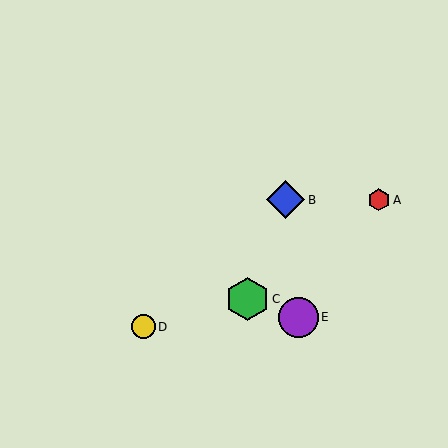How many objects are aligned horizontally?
2 objects (A, B) are aligned horizontally.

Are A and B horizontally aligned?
Yes, both are at y≈200.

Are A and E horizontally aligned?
No, A is at y≈200 and E is at y≈317.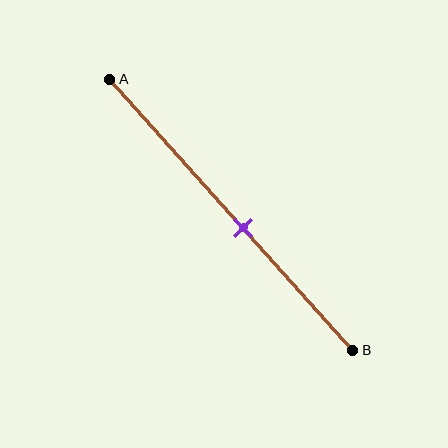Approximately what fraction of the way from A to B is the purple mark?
The purple mark is approximately 55% of the way from A to B.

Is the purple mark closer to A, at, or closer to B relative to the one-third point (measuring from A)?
The purple mark is closer to point B than the one-third point of segment AB.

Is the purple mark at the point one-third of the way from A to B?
No, the mark is at about 55% from A, not at the 33% one-third point.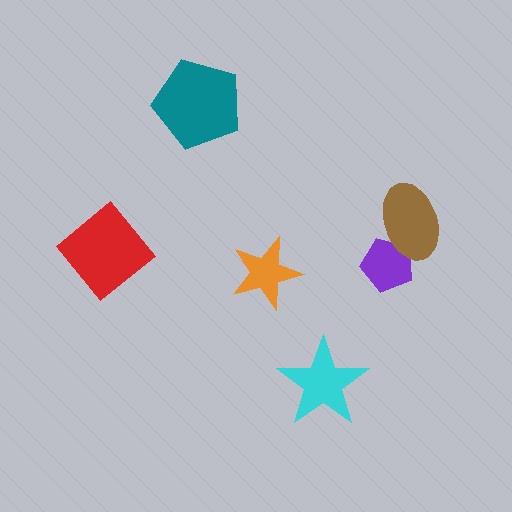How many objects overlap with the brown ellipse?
1 object overlaps with the brown ellipse.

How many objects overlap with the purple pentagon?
1 object overlaps with the purple pentagon.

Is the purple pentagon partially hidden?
Yes, it is partially covered by another shape.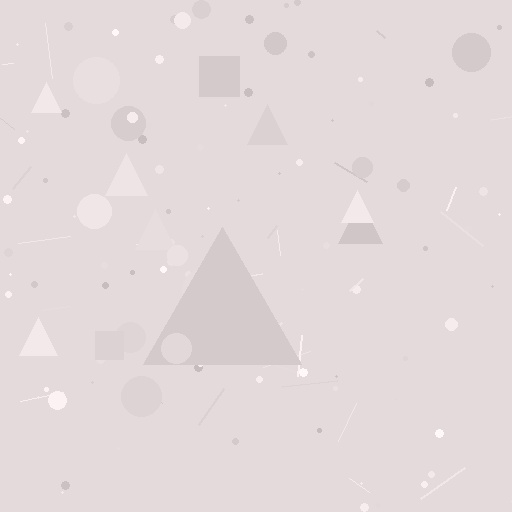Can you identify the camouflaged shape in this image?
The camouflaged shape is a triangle.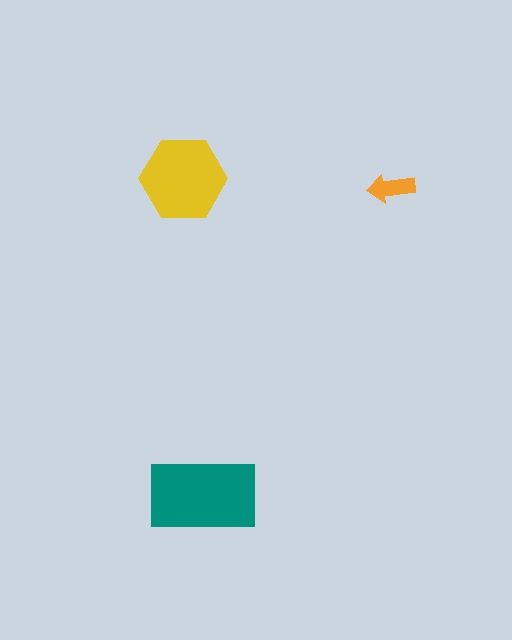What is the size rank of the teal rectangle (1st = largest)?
1st.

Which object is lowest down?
The teal rectangle is bottommost.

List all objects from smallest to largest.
The orange arrow, the yellow hexagon, the teal rectangle.